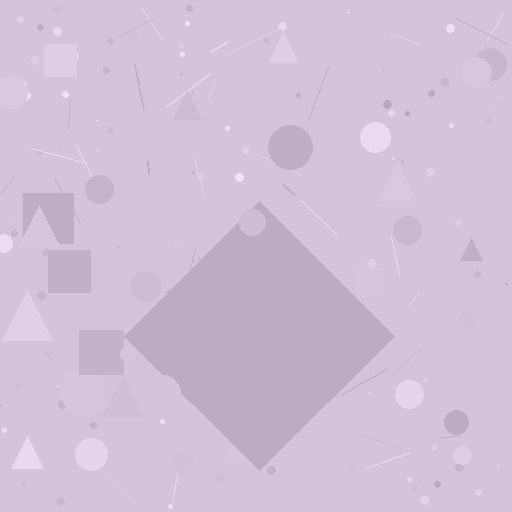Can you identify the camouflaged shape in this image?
The camouflaged shape is a diamond.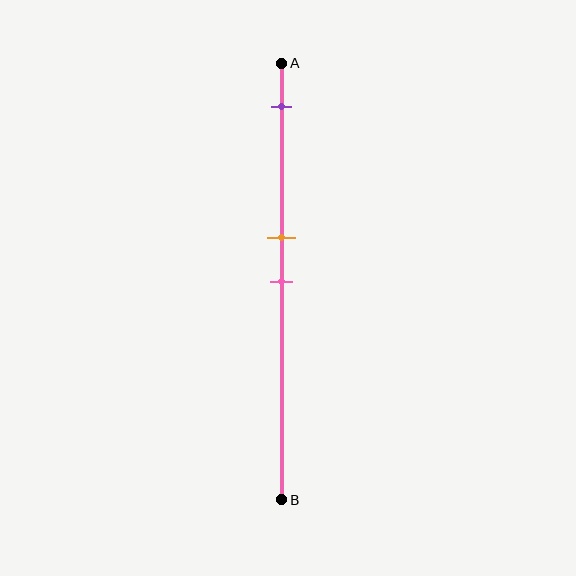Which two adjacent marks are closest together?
The orange and pink marks are the closest adjacent pair.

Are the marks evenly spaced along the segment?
No, the marks are not evenly spaced.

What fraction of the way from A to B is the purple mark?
The purple mark is approximately 10% (0.1) of the way from A to B.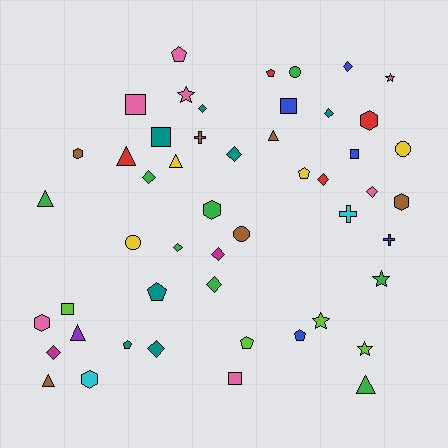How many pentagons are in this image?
There are 7 pentagons.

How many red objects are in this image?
There are 4 red objects.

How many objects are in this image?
There are 50 objects.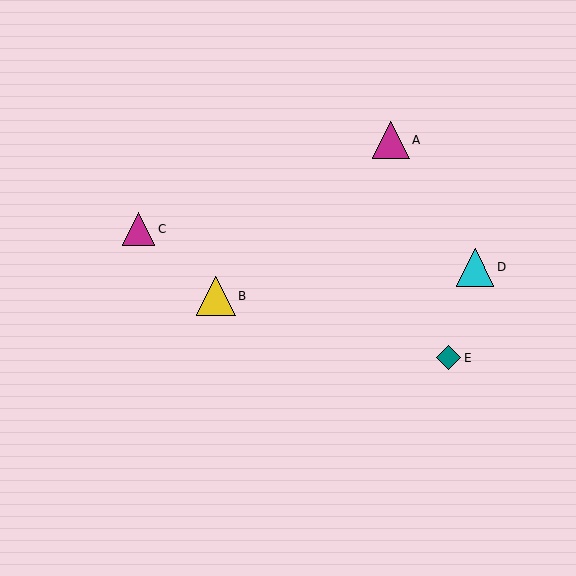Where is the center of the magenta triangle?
The center of the magenta triangle is at (391, 140).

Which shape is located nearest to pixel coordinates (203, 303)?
The yellow triangle (labeled B) at (216, 296) is nearest to that location.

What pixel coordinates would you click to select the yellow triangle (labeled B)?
Click at (216, 296) to select the yellow triangle B.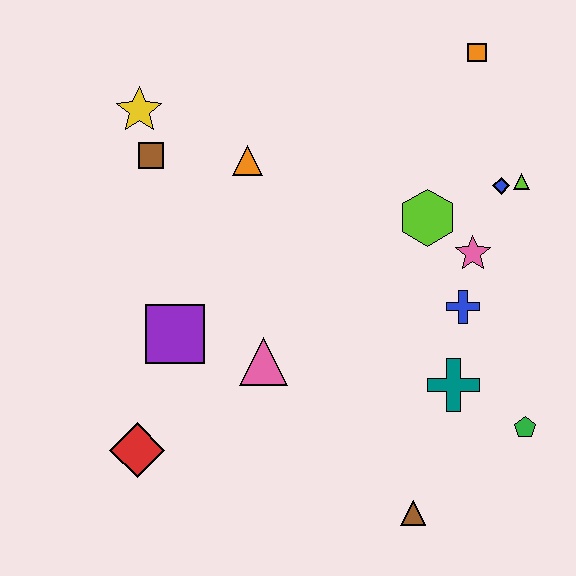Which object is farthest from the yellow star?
The green pentagon is farthest from the yellow star.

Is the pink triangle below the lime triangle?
Yes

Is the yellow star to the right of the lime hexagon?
No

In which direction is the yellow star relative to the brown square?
The yellow star is above the brown square.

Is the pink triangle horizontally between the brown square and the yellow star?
No